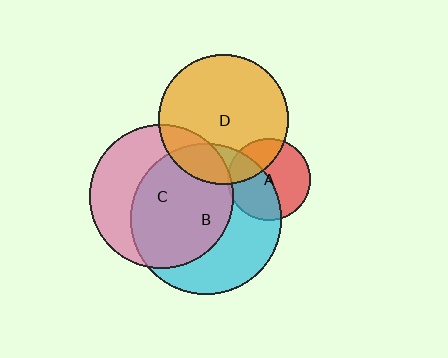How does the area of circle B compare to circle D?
Approximately 1.4 times.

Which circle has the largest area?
Circle B (cyan).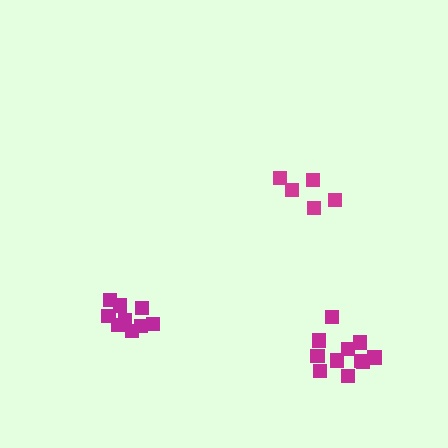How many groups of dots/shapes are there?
There are 3 groups.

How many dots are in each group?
Group 1: 5 dots, Group 2: 9 dots, Group 3: 11 dots (25 total).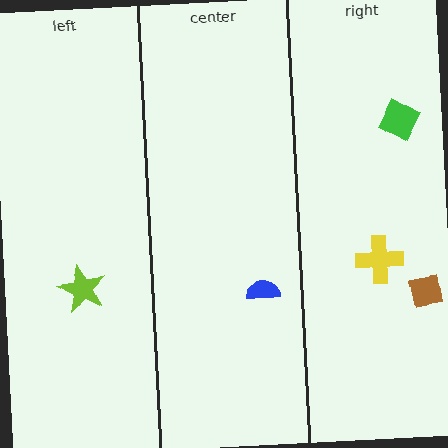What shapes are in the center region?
The blue semicircle.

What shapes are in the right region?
The yellow cross, the brown square, the green square.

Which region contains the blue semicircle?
The center region.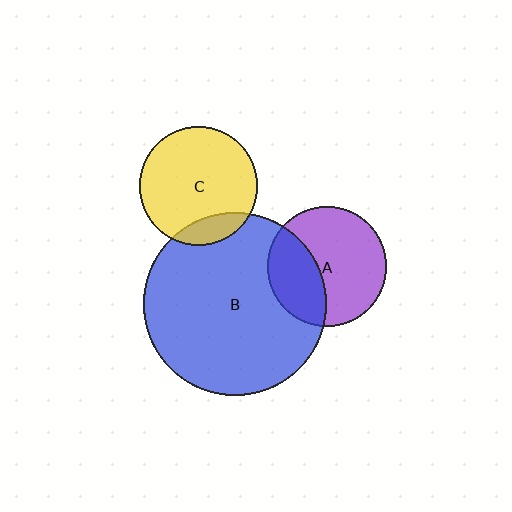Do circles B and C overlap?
Yes.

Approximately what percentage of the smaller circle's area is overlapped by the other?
Approximately 15%.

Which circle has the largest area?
Circle B (blue).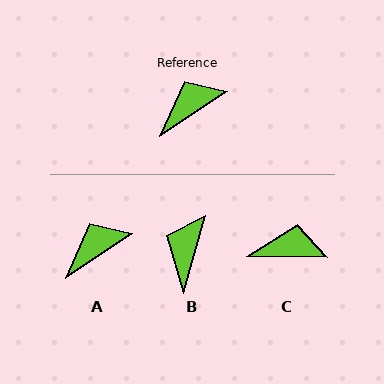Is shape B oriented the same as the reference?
No, it is off by about 40 degrees.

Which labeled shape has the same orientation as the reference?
A.